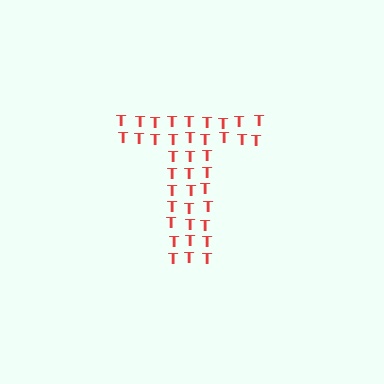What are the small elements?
The small elements are letter T's.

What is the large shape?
The large shape is the letter T.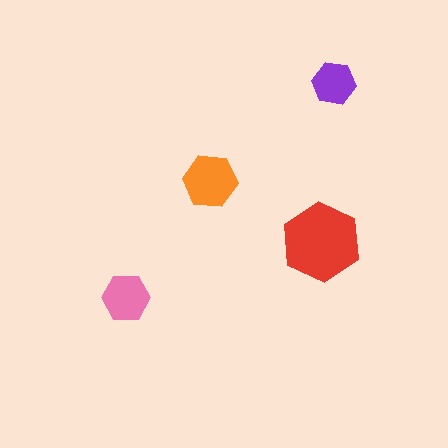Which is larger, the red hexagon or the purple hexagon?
The red one.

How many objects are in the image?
There are 4 objects in the image.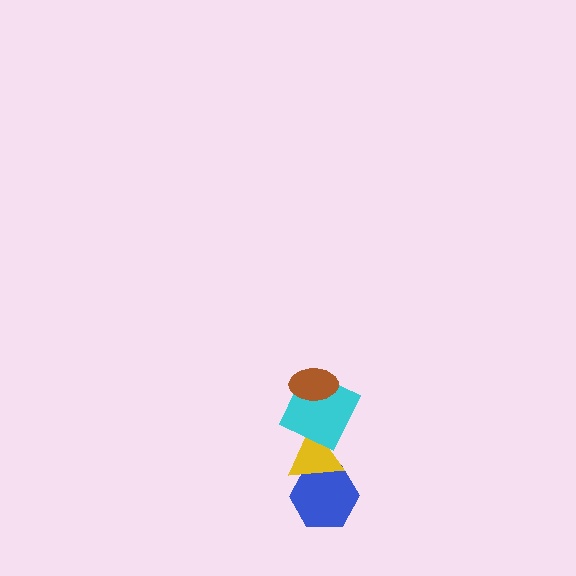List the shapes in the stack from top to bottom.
From top to bottom: the brown ellipse, the cyan square, the yellow triangle, the blue hexagon.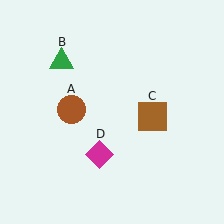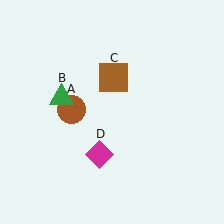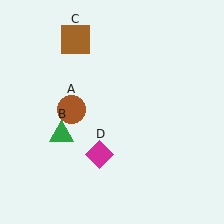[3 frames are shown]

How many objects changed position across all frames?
2 objects changed position: green triangle (object B), brown square (object C).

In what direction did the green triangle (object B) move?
The green triangle (object B) moved down.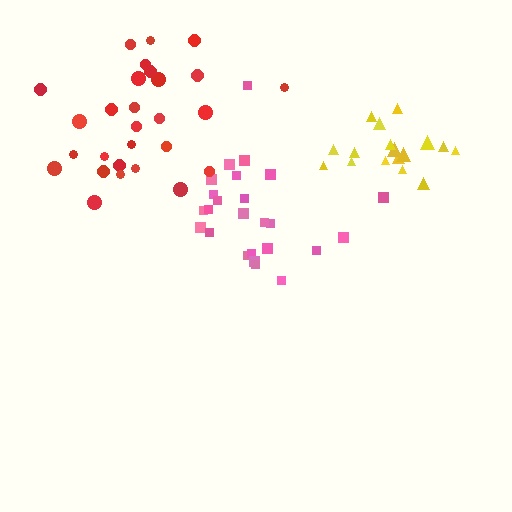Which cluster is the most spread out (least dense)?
Red.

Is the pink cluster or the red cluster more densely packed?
Pink.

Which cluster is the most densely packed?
Yellow.